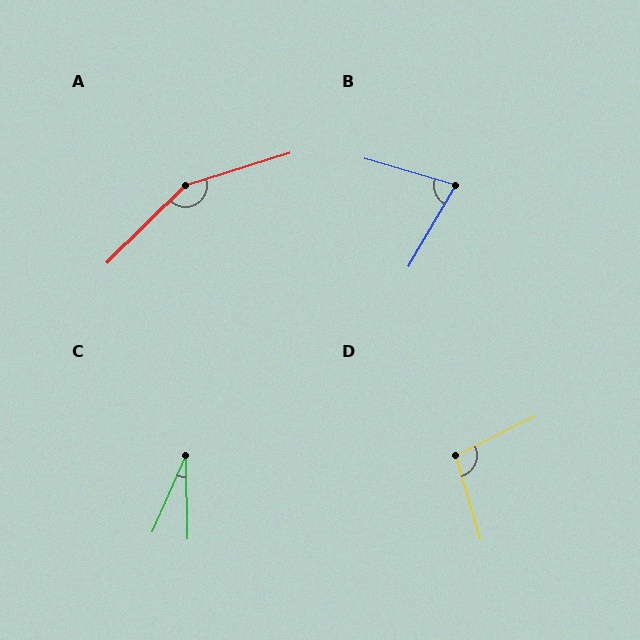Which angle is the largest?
A, at approximately 153 degrees.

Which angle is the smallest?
C, at approximately 25 degrees.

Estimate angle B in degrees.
Approximately 76 degrees.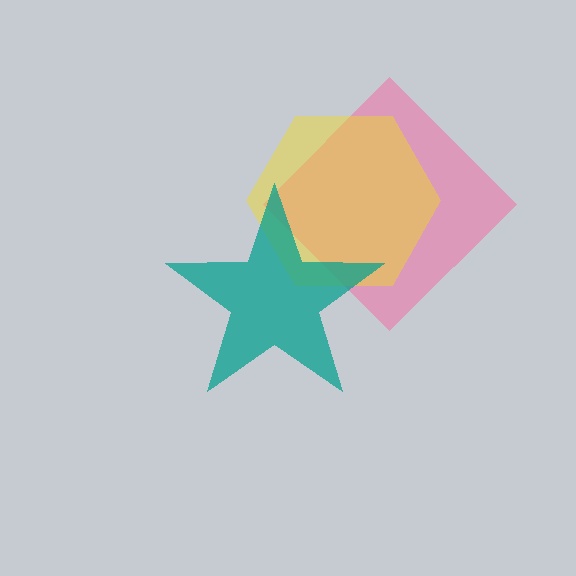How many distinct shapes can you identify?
There are 3 distinct shapes: a pink diamond, a yellow hexagon, a teal star.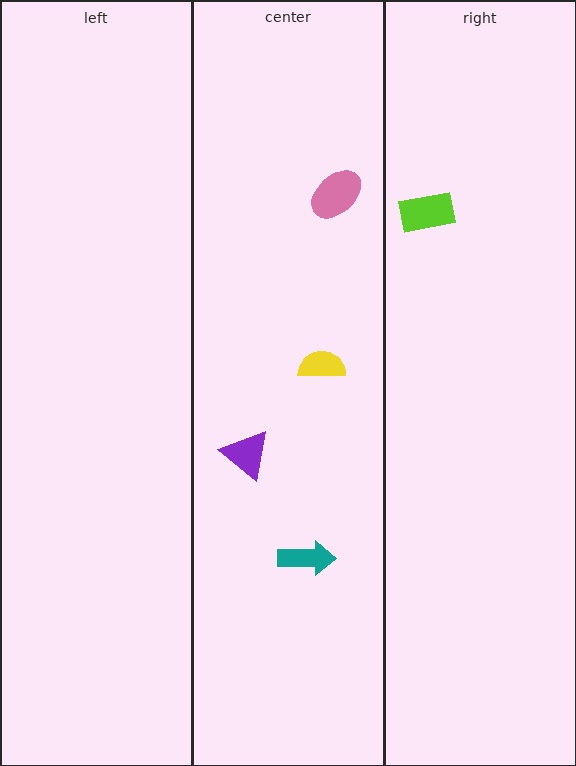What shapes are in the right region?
The lime rectangle.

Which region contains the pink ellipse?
The center region.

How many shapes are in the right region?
1.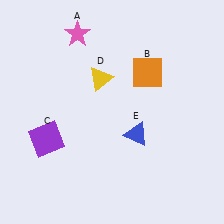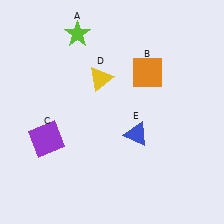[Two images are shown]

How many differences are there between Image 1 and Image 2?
There is 1 difference between the two images.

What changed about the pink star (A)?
In Image 1, A is pink. In Image 2, it changed to lime.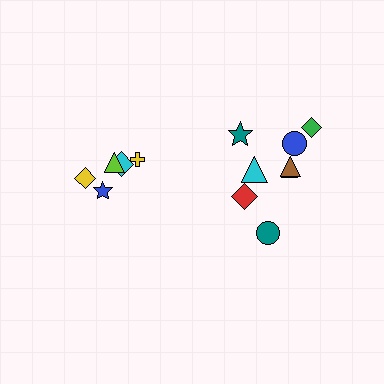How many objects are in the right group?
There are 8 objects.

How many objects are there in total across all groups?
There are 13 objects.